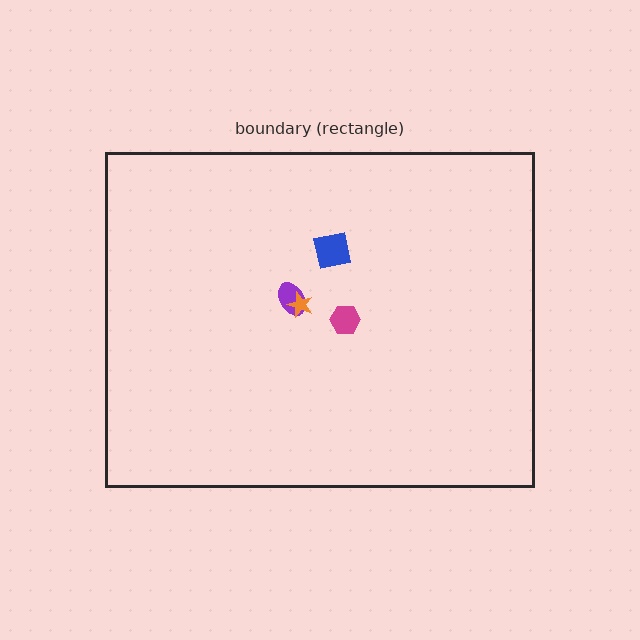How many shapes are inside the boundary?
4 inside, 0 outside.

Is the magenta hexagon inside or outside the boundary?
Inside.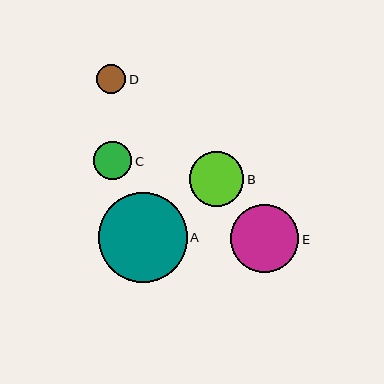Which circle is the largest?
Circle A is the largest with a size of approximately 89 pixels.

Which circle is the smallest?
Circle D is the smallest with a size of approximately 29 pixels.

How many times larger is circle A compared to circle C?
Circle A is approximately 2.3 times the size of circle C.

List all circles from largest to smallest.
From largest to smallest: A, E, B, C, D.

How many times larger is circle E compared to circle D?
Circle E is approximately 2.4 times the size of circle D.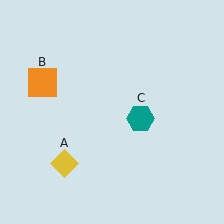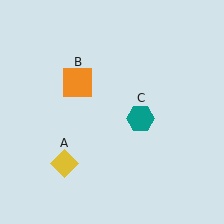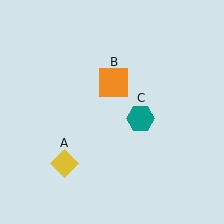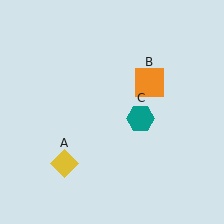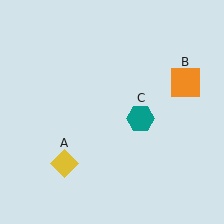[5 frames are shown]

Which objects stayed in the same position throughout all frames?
Yellow diamond (object A) and teal hexagon (object C) remained stationary.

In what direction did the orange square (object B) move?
The orange square (object B) moved right.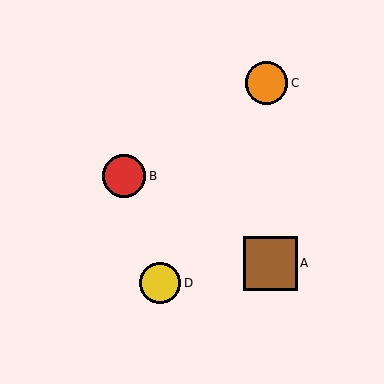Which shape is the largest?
The brown square (labeled A) is the largest.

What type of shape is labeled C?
Shape C is an orange circle.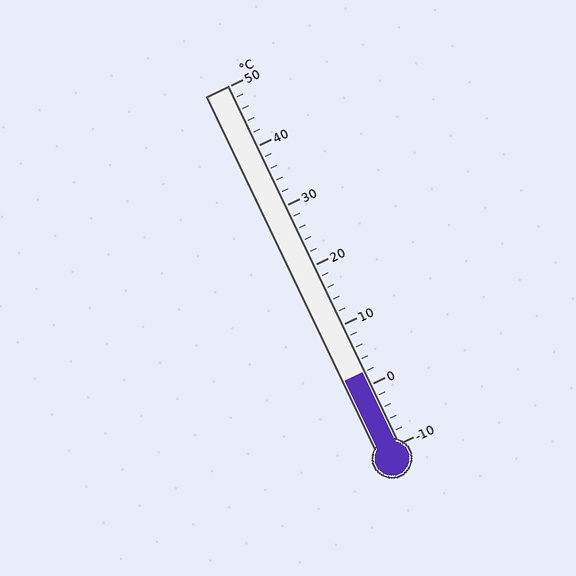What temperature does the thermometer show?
The thermometer shows approximately 2°C.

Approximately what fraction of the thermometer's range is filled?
The thermometer is filled to approximately 20% of its range.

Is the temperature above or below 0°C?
The temperature is above 0°C.